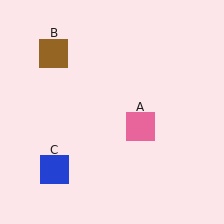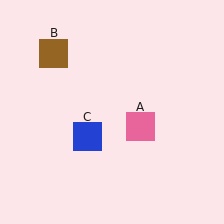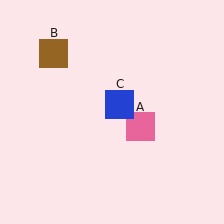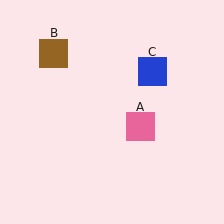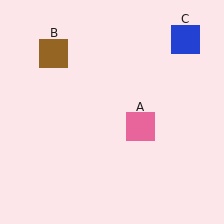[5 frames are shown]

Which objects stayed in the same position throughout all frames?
Pink square (object A) and brown square (object B) remained stationary.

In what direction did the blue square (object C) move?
The blue square (object C) moved up and to the right.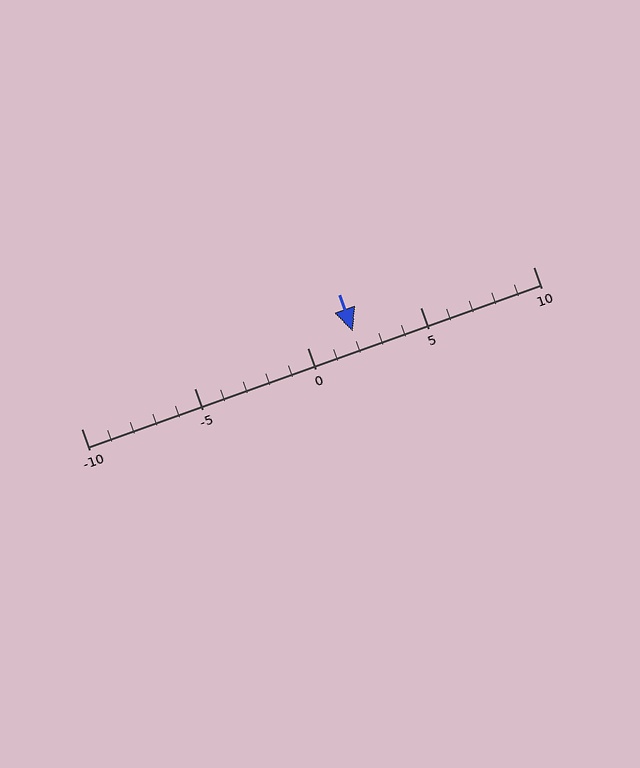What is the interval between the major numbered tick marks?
The major tick marks are spaced 5 units apart.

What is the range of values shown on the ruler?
The ruler shows values from -10 to 10.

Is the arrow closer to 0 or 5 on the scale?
The arrow is closer to 0.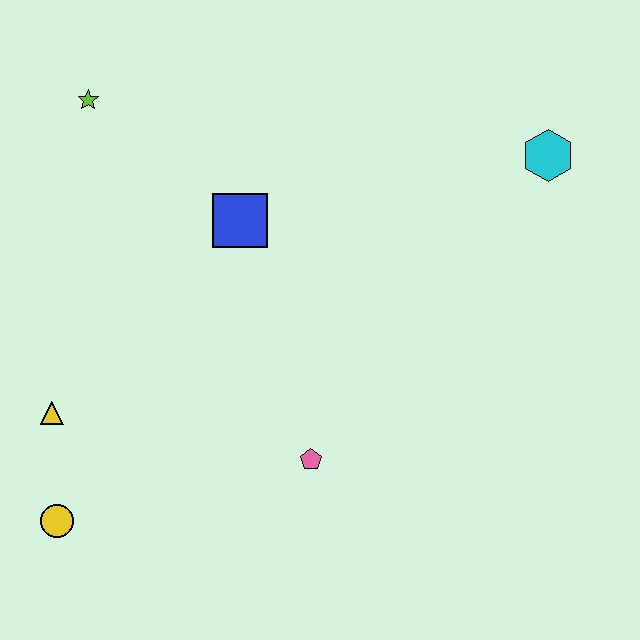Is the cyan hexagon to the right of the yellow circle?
Yes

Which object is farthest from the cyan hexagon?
The yellow circle is farthest from the cyan hexagon.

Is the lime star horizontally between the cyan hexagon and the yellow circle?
Yes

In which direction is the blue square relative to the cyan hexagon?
The blue square is to the left of the cyan hexagon.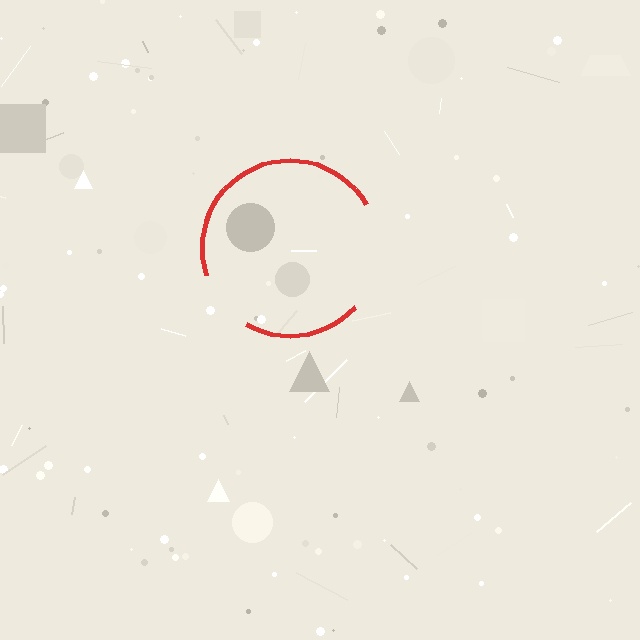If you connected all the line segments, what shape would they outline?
They would outline a circle.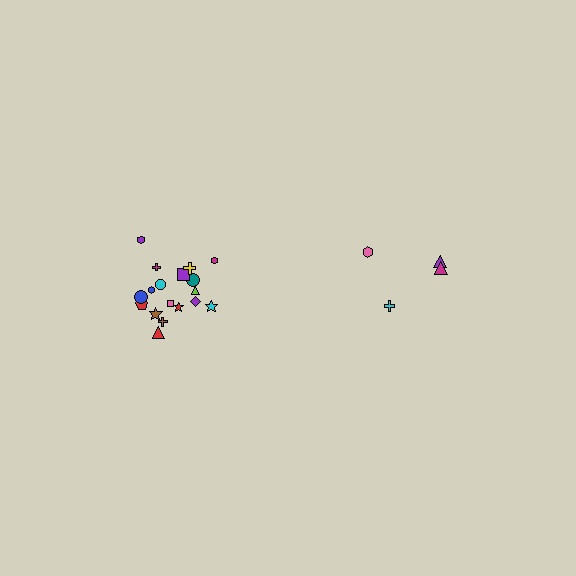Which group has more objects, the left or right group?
The left group.